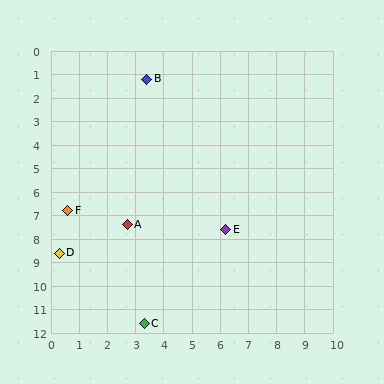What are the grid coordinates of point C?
Point C is at approximately (3.3, 11.6).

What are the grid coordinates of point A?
Point A is at approximately (2.7, 7.4).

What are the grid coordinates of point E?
Point E is at approximately (6.2, 7.6).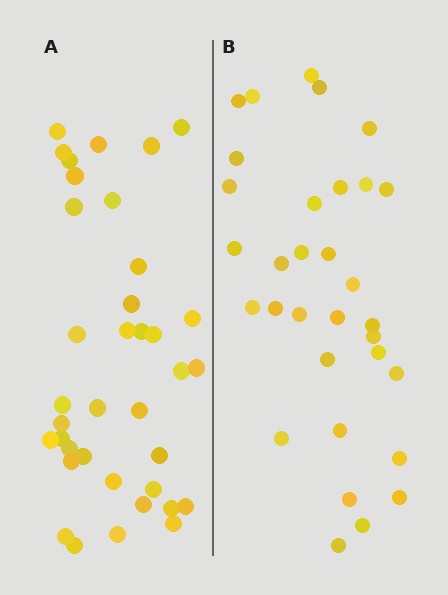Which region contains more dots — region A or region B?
Region A (the left region) has more dots.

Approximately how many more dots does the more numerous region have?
Region A has about 5 more dots than region B.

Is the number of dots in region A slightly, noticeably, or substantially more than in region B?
Region A has only slightly more — the two regions are fairly close. The ratio is roughly 1.2 to 1.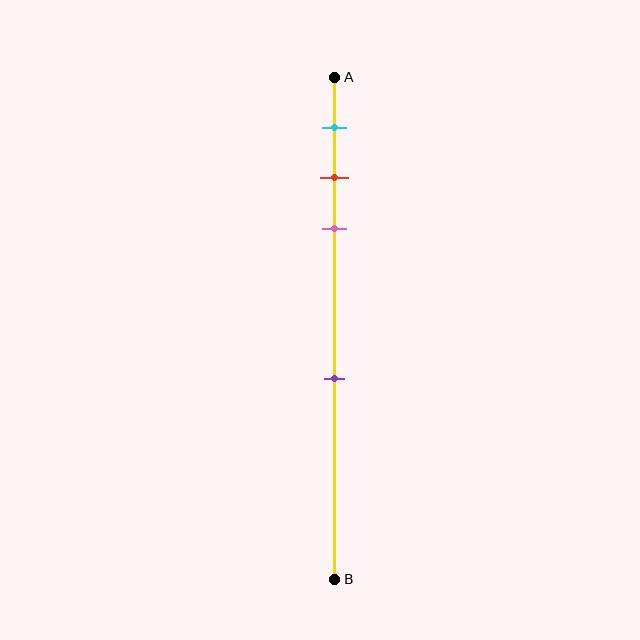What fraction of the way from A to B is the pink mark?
The pink mark is approximately 30% (0.3) of the way from A to B.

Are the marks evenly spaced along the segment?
No, the marks are not evenly spaced.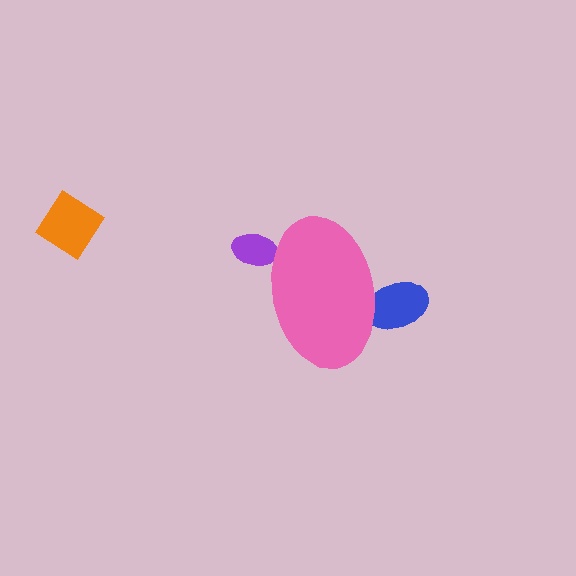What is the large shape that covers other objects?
A pink ellipse.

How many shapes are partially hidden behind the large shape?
2 shapes are partially hidden.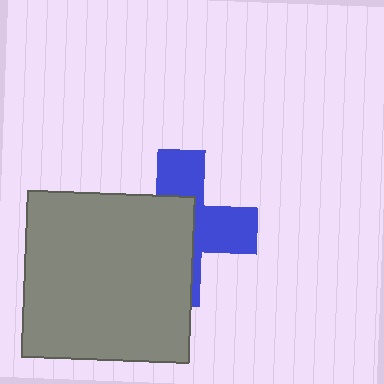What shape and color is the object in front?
The object in front is a gray square.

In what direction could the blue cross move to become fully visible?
The blue cross could move right. That would shift it out from behind the gray square entirely.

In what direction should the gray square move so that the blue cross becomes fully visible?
The gray square should move left. That is the shortest direction to clear the overlap and leave the blue cross fully visible.